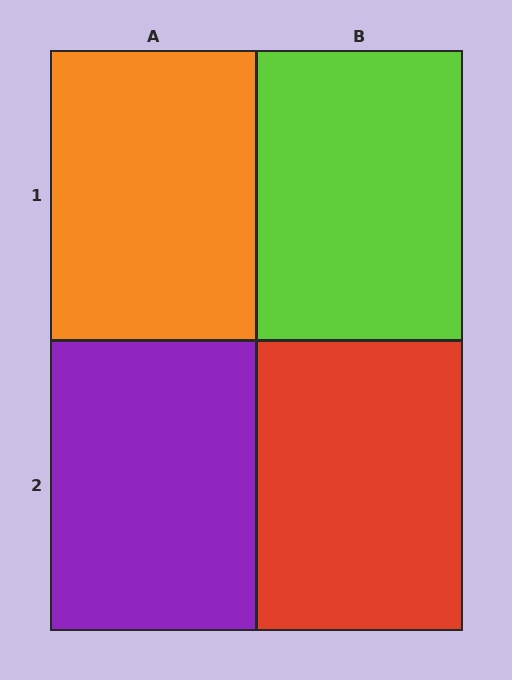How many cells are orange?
1 cell is orange.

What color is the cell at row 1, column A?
Orange.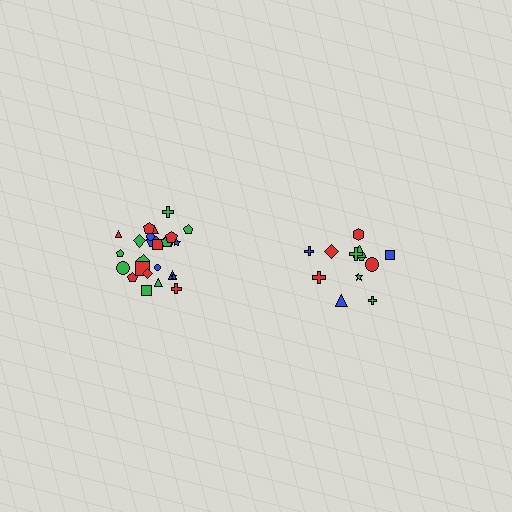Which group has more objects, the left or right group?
The left group.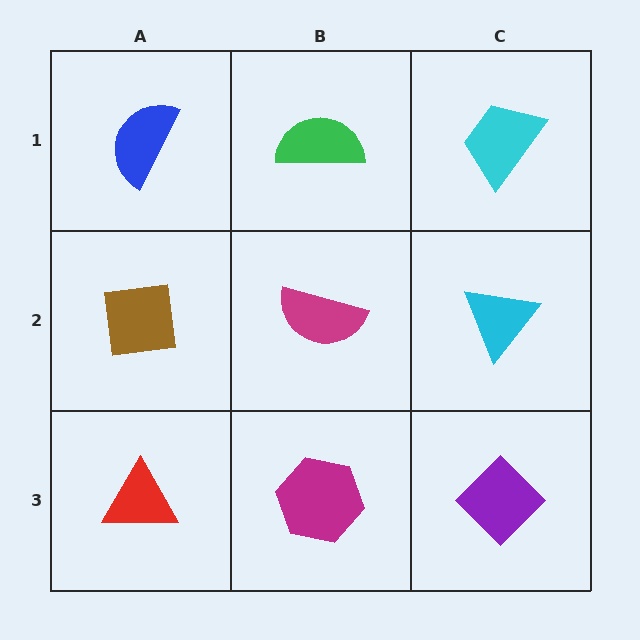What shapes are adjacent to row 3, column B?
A magenta semicircle (row 2, column B), a red triangle (row 3, column A), a purple diamond (row 3, column C).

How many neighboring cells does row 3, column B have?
3.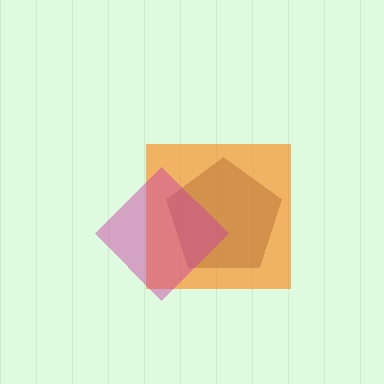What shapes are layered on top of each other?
The layered shapes are: an orange square, a brown pentagon, a magenta diamond.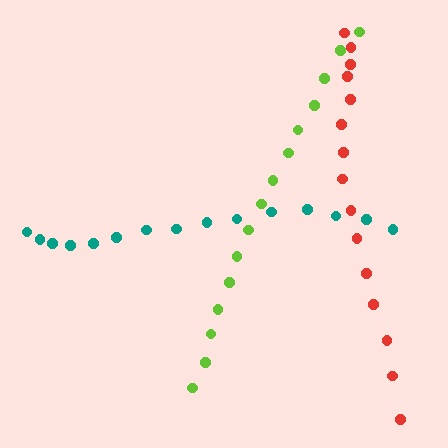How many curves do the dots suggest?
There are 3 distinct paths.